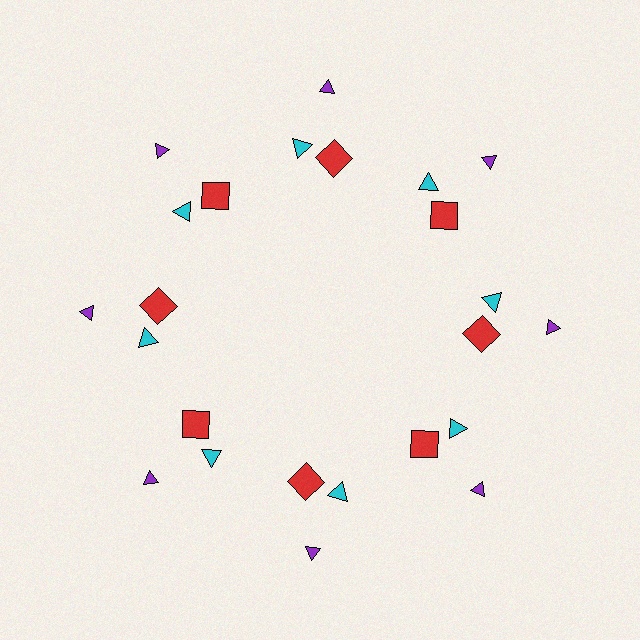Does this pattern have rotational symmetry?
Yes, this pattern has 8-fold rotational symmetry. It looks the same after rotating 45 degrees around the center.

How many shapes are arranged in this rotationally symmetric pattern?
There are 24 shapes, arranged in 8 groups of 3.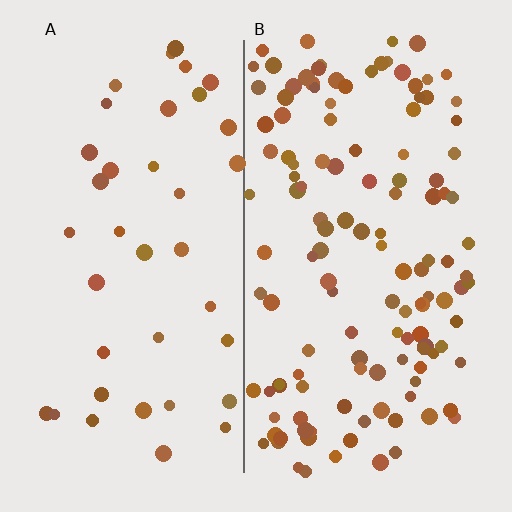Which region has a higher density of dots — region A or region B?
B (the right).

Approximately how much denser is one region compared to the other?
Approximately 3.4× — region B over region A.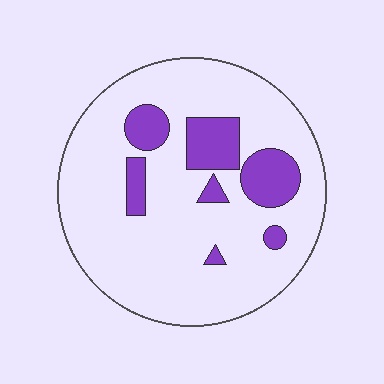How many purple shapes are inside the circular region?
7.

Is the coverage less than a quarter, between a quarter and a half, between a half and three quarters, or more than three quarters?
Less than a quarter.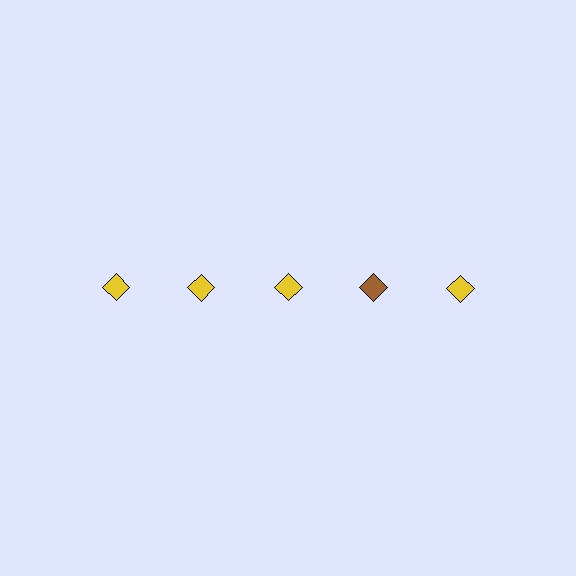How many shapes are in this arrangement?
There are 5 shapes arranged in a grid pattern.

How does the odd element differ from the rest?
It has a different color: brown instead of yellow.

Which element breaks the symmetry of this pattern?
The brown diamond in the top row, second from right column breaks the symmetry. All other shapes are yellow diamonds.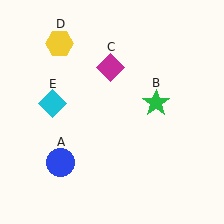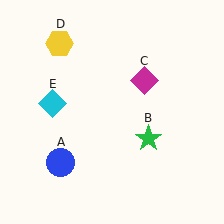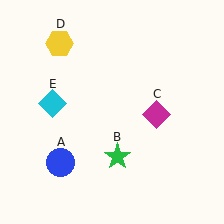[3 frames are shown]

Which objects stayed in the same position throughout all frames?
Blue circle (object A) and yellow hexagon (object D) and cyan diamond (object E) remained stationary.